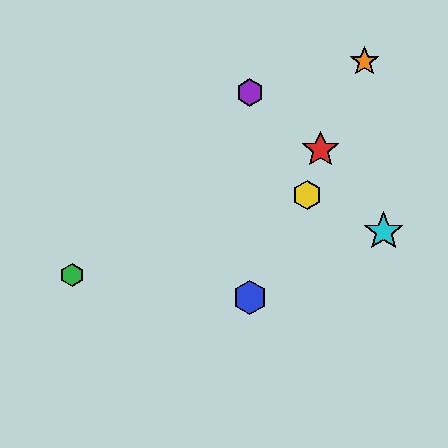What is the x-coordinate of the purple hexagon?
The purple hexagon is at x≈250.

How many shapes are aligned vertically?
2 shapes (the blue hexagon, the purple hexagon) are aligned vertically.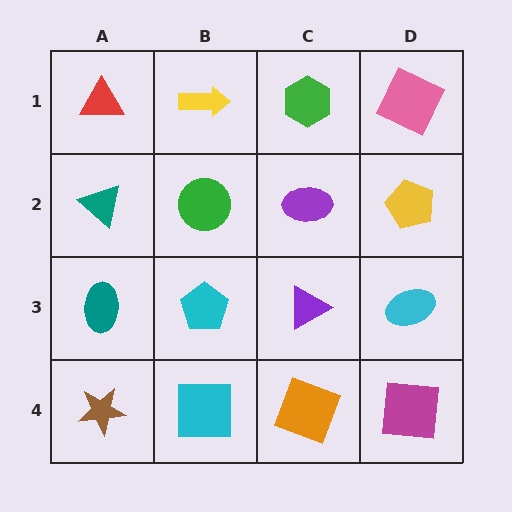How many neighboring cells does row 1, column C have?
3.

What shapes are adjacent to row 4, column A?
A teal ellipse (row 3, column A), a cyan square (row 4, column B).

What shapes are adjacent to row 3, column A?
A teal triangle (row 2, column A), a brown star (row 4, column A), a cyan pentagon (row 3, column B).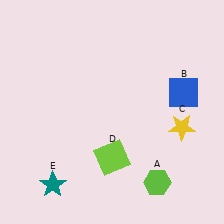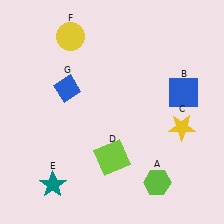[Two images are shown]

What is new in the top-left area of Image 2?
A blue diamond (G) was added in the top-left area of Image 2.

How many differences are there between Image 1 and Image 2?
There are 2 differences between the two images.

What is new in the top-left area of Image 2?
A yellow circle (F) was added in the top-left area of Image 2.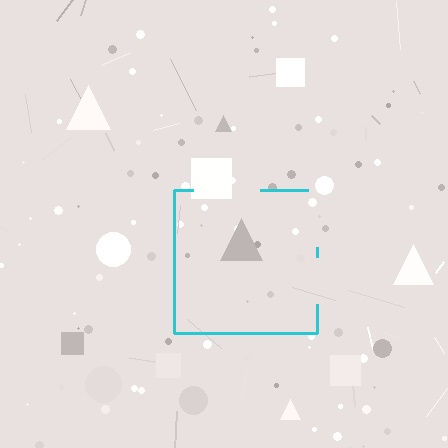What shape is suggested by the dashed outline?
The dashed outline suggests a square.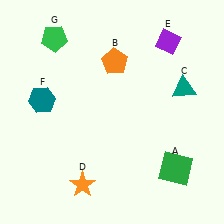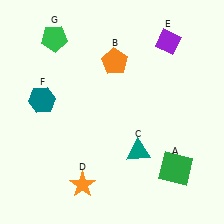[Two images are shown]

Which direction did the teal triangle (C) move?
The teal triangle (C) moved down.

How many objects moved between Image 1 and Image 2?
1 object moved between the two images.